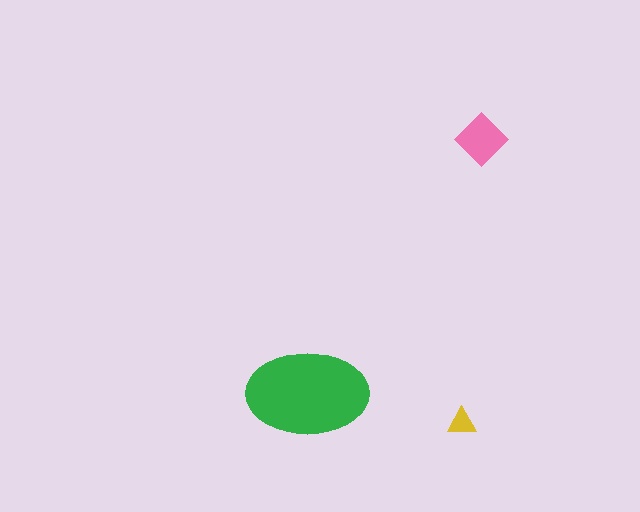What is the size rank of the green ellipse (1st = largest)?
1st.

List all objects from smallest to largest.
The yellow triangle, the pink diamond, the green ellipse.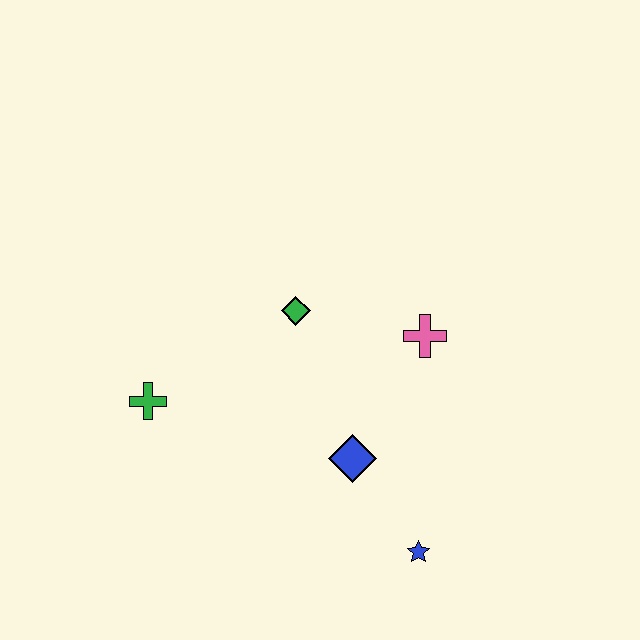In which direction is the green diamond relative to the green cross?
The green diamond is to the right of the green cross.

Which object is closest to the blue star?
The blue diamond is closest to the blue star.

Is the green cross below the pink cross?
Yes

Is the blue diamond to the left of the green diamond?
No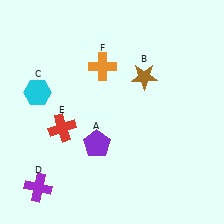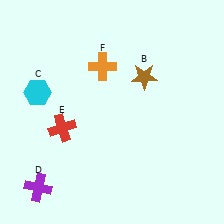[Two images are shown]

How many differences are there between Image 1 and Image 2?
There is 1 difference between the two images.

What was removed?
The purple pentagon (A) was removed in Image 2.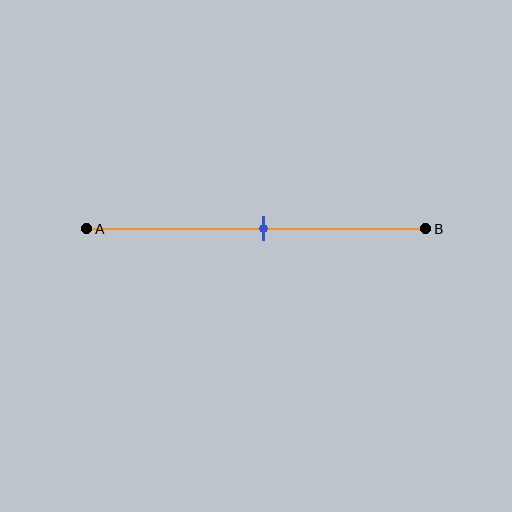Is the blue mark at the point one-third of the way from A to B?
No, the mark is at about 50% from A, not at the 33% one-third point.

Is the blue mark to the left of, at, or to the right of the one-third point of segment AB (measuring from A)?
The blue mark is to the right of the one-third point of segment AB.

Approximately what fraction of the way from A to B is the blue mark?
The blue mark is approximately 50% of the way from A to B.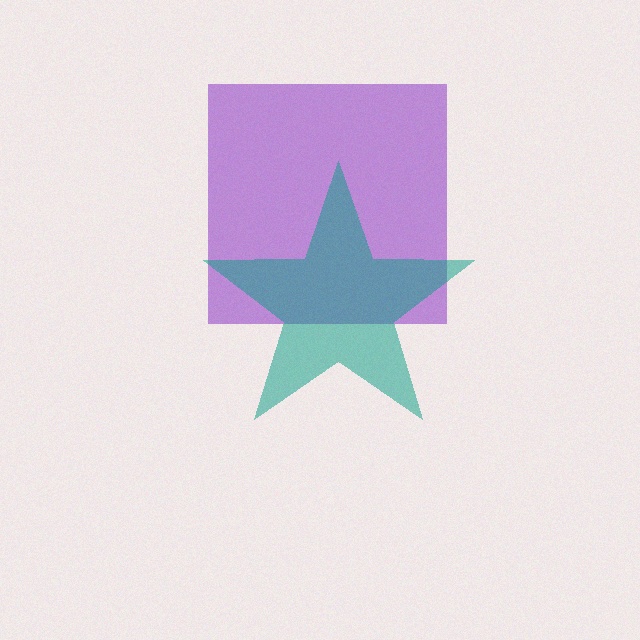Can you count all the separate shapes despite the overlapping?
Yes, there are 2 separate shapes.